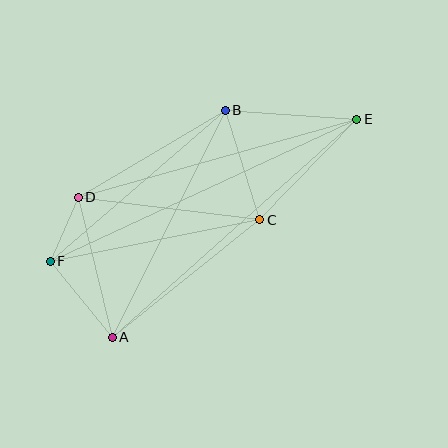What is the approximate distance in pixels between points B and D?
The distance between B and D is approximately 171 pixels.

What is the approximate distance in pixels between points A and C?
The distance between A and C is approximately 189 pixels.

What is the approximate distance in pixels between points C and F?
The distance between C and F is approximately 213 pixels.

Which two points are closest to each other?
Points D and F are closest to each other.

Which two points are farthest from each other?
Points E and F are farthest from each other.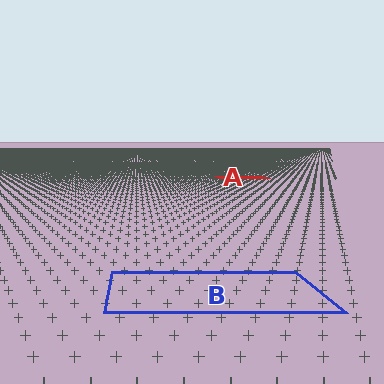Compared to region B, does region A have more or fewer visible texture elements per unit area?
Region A has more texture elements per unit area — they are packed more densely because it is farther away.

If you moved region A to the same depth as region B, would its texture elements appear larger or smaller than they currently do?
They would appear larger. At a closer depth, the same texture elements are projected at a bigger on-screen size.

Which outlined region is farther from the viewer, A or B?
Region A is farther from the viewer — the texture elements inside it appear smaller and more densely packed.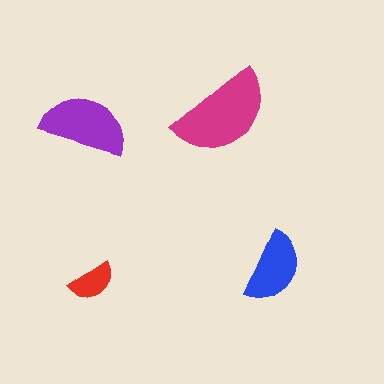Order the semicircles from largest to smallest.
the magenta one, the purple one, the blue one, the red one.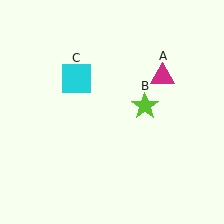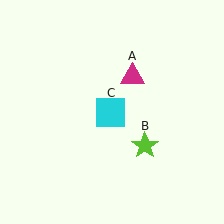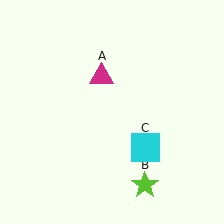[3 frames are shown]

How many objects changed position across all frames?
3 objects changed position: magenta triangle (object A), lime star (object B), cyan square (object C).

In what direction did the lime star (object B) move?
The lime star (object B) moved down.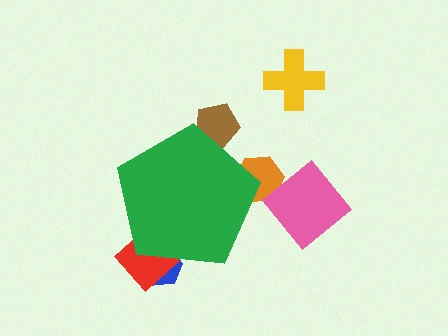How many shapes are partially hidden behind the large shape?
4 shapes are partially hidden.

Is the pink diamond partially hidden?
No, the pink diamond is fully visible.